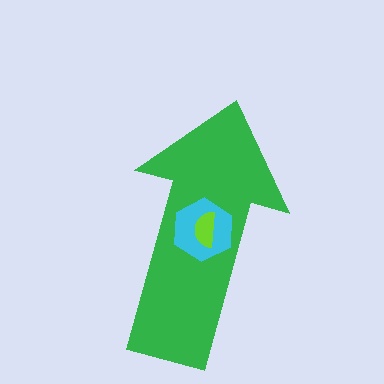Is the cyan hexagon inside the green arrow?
Yes.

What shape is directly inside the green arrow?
The cyan hexagon.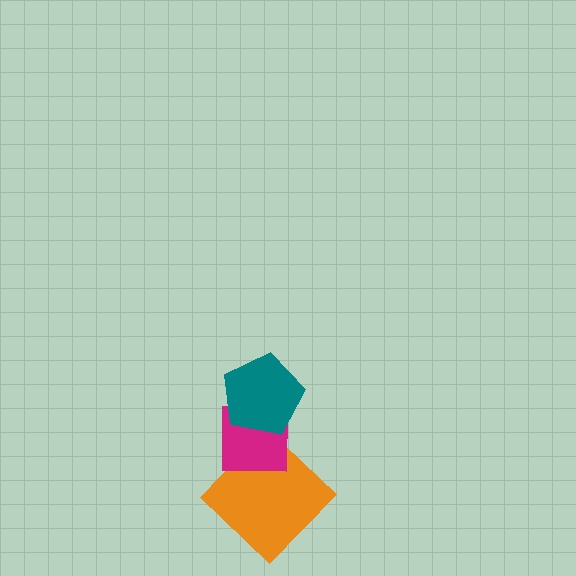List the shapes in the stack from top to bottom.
From top to bottom: the teal pentagon, the magenta square, the orange diamond.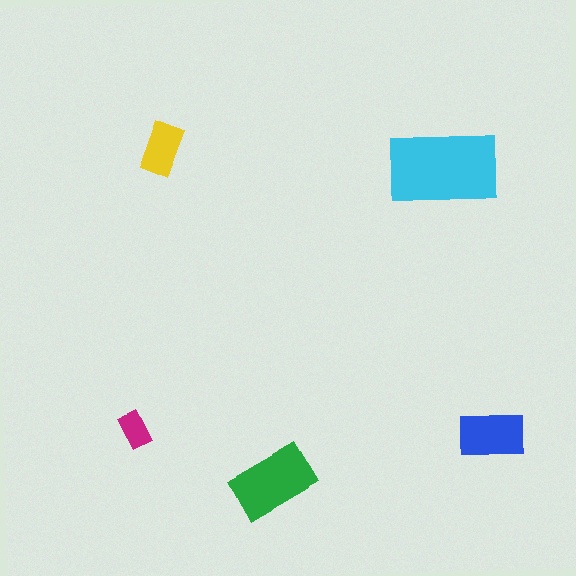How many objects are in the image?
There are 5 objects in the image.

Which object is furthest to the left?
The magenta rectangle is leftmost.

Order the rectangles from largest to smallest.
the cyan one, the green one, the blue one, the yellow one, the magenta one.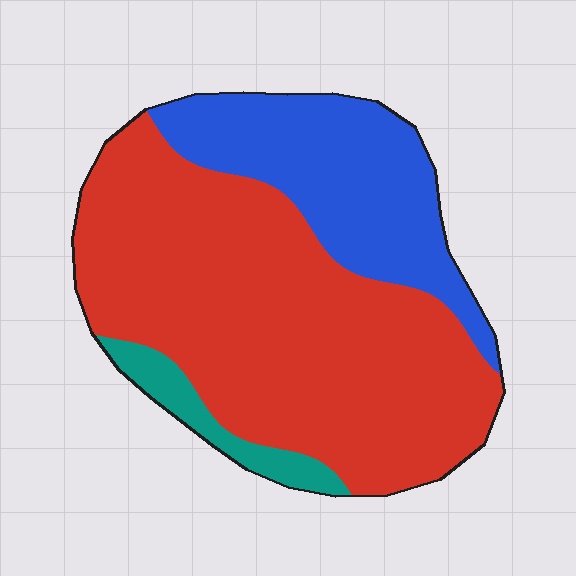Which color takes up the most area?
Red, at roughly 65%.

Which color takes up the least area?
Teal, at roughly 5%.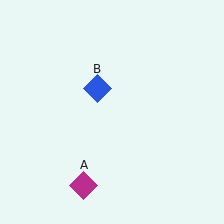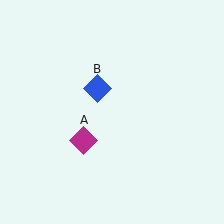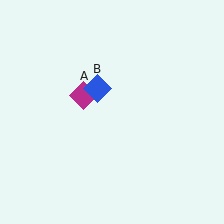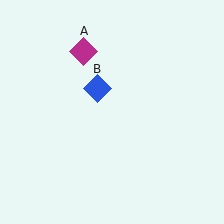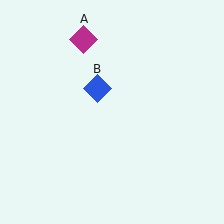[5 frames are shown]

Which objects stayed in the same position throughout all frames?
Blue diamond (object B) remained stationary.